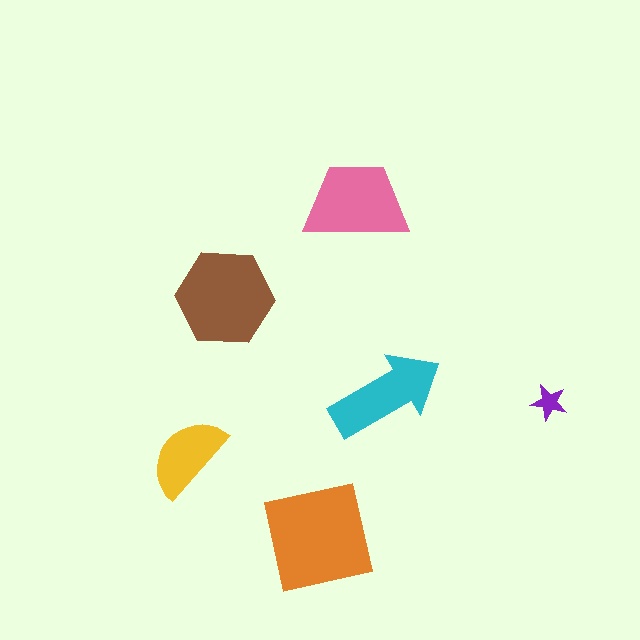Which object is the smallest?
The purple star.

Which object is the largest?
The orange square.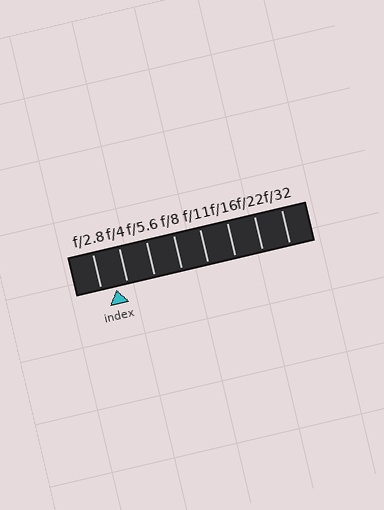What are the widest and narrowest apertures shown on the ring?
The widest aperture shown is f/2.8 and the narrowest is f/32.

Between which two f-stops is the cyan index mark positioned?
The index mark is between f/2.8 and f/4.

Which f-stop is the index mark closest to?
The index mark is closest to f/4.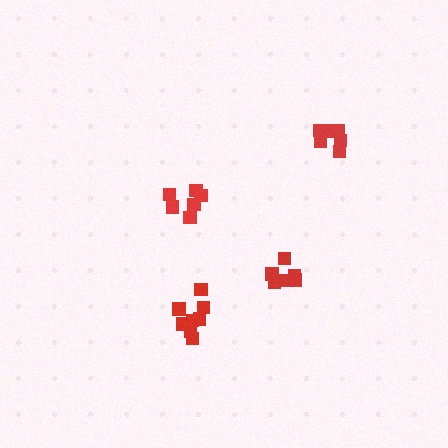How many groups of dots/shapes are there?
There are 4 groups.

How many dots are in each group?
Group 1: 6 dots, Group 2: 6 dots, Group 3: 8 dots, Group 4: 6 dots (26 total).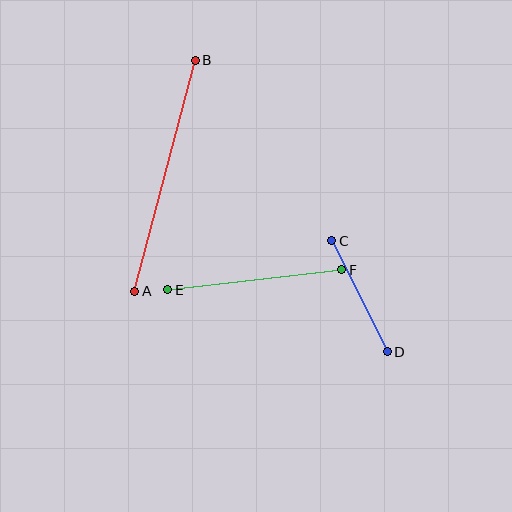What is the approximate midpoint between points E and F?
The midpoint is at approximately (255, 280) pixels.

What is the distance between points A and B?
The distance is approximately 239 pixels.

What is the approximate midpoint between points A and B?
The midpoint is at approximately (165, 176) pixels.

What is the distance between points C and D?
The distance is approximately 124 pixels.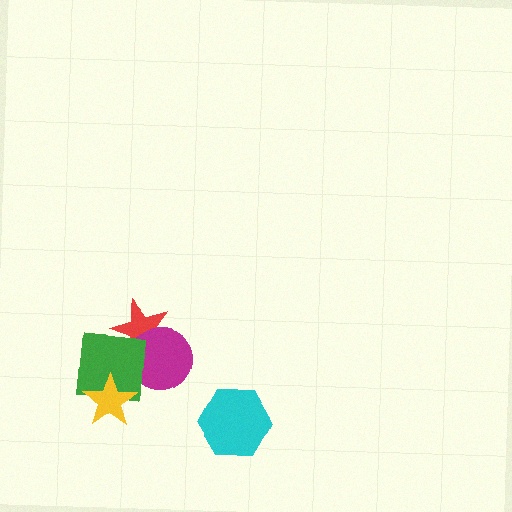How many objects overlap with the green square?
3 objects overlap with the green square.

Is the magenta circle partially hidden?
Yes, it is partially covered by another shape.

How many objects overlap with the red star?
2 objects overlap with the red star.